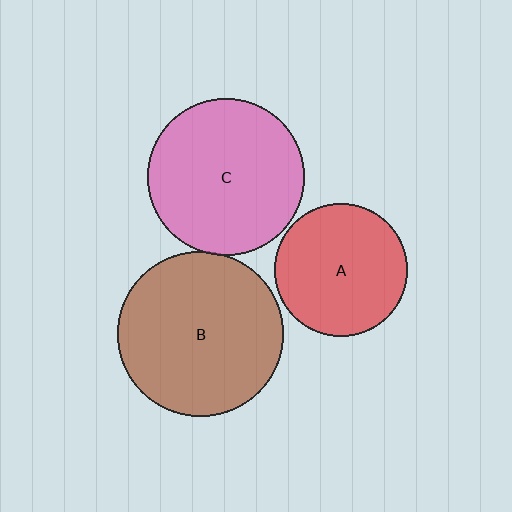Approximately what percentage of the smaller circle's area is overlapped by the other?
Approximately 5%.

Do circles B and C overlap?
Yes.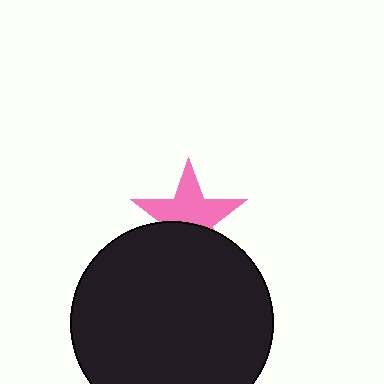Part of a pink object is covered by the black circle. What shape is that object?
It is a star.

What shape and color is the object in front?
The object in front is a black circle.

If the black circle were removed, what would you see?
You would see the complete pink star.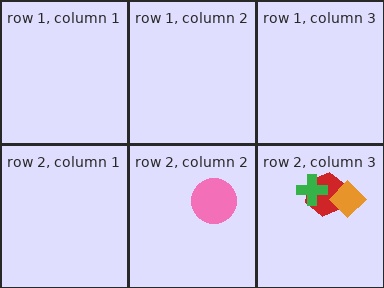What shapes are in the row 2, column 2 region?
The pink circle.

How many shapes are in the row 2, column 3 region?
3.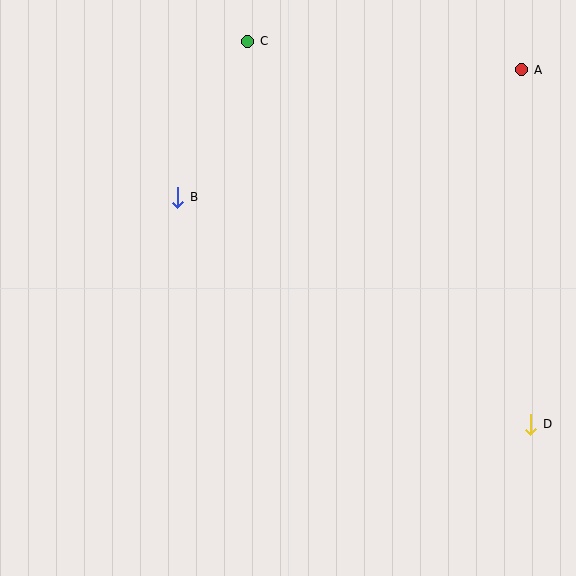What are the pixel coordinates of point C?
Point C is at (248, 41).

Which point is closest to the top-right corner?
Point A is closest to the top-right corner.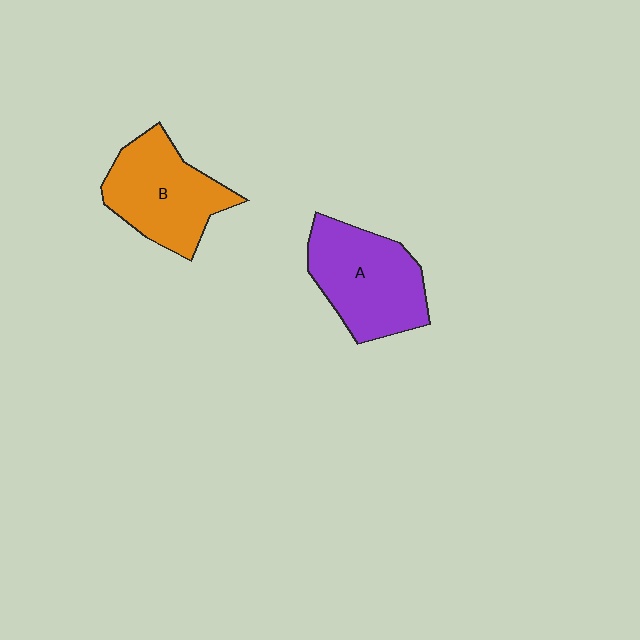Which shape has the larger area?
Shape A (purple).